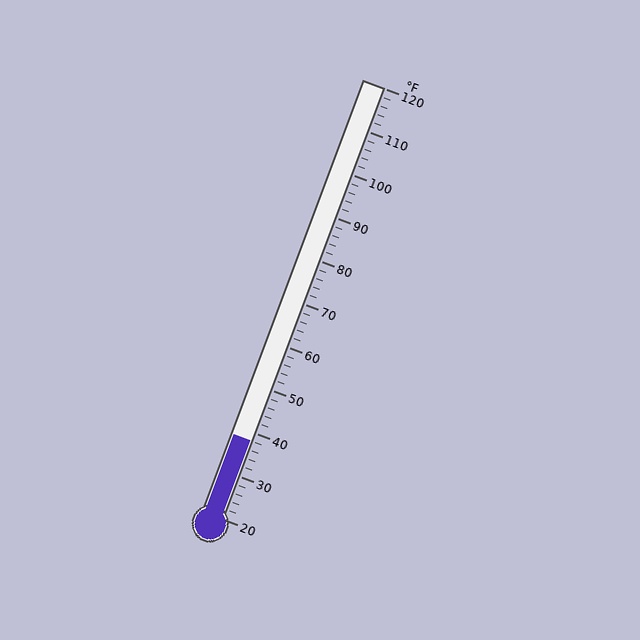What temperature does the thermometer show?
The thermometer shows approximately 38°F.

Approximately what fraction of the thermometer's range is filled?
The thermometer is filled to approximately 20% of its range.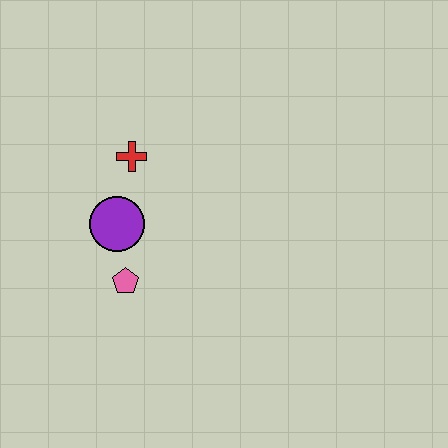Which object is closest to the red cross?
The purple circle is closest to the red cross.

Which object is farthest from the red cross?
The pink pentagon is farthest from the red cross.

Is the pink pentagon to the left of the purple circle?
No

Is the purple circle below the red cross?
Yes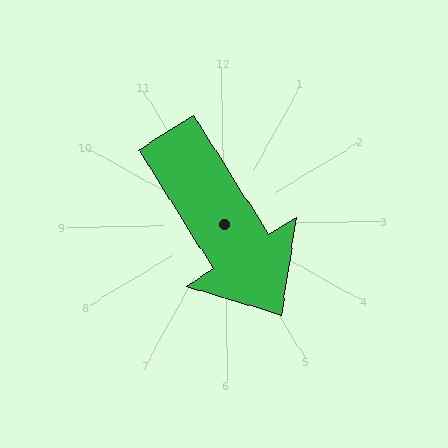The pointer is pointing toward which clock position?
Roughly 5 o'clock.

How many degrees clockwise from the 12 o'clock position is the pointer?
Approximately 149 degrees.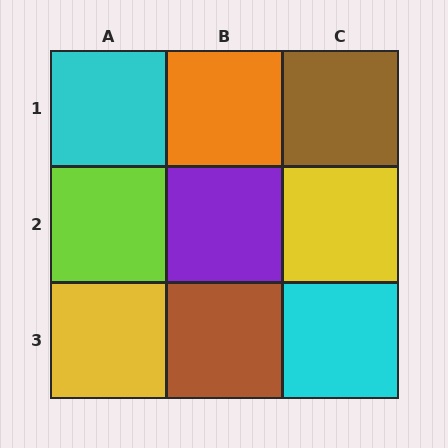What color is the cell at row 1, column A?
Cyan.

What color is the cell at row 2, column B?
Purple.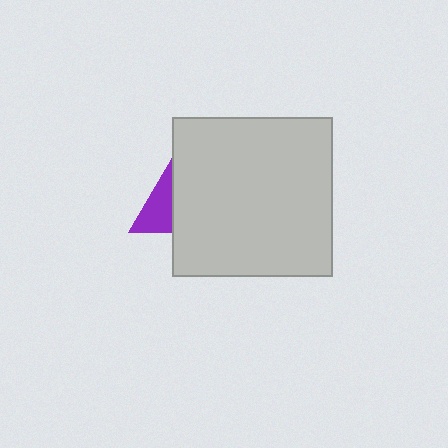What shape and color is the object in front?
The object in front is a light gray square.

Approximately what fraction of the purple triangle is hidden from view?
Roughly 68% of the purple triangle is hidden behind the light gray square.